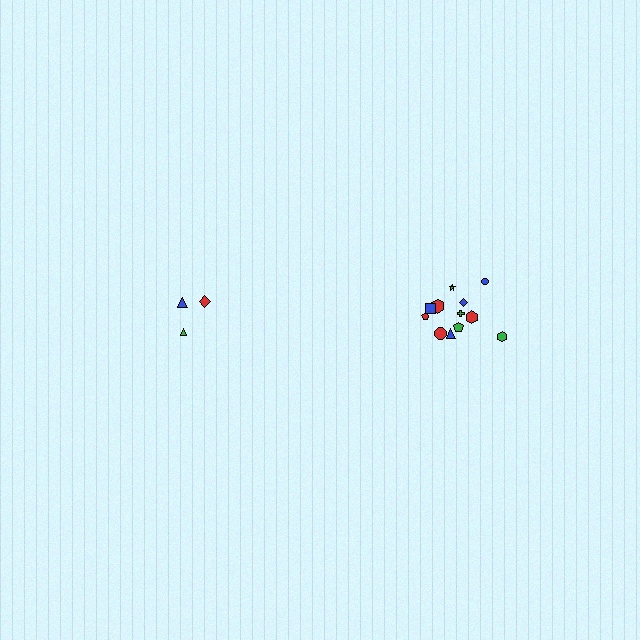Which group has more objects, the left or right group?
The right group.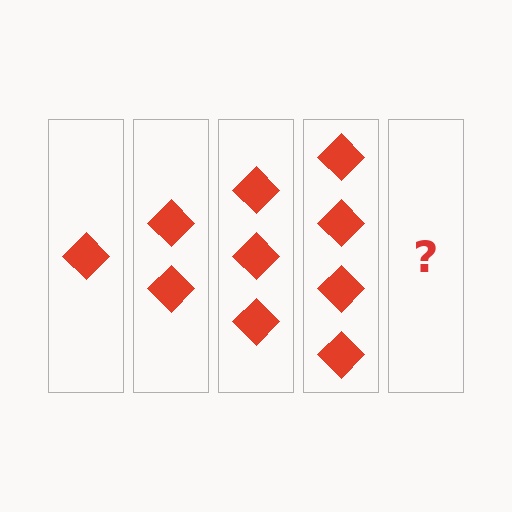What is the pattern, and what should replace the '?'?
The pattern is that each step adds one more diamond. The '?' should be 5 diamonds.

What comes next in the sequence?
The next element should be 5 diamonds.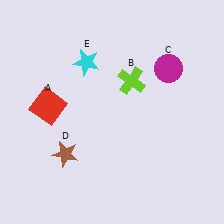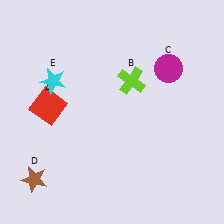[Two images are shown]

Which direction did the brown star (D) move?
The brown star (D) moved left.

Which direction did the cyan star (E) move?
The cyan star (E) moved left.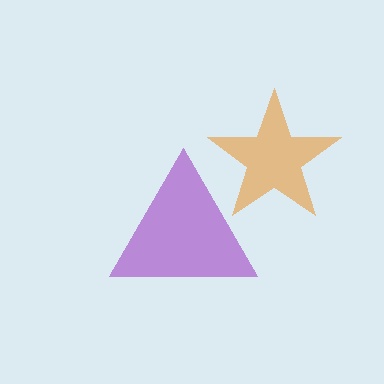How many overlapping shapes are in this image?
There are 2 overlapping shapes in the image.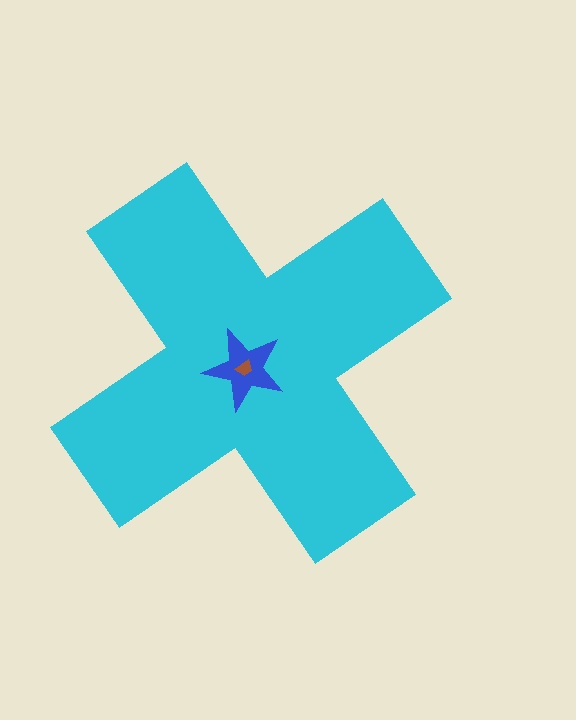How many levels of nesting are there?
3.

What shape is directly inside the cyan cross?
The blue star.